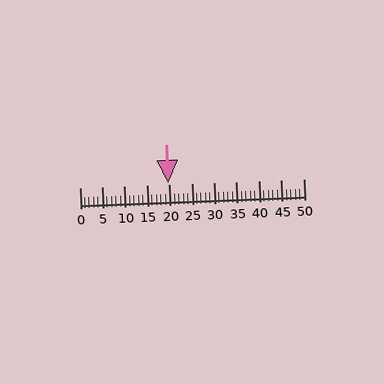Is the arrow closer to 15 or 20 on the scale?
The arrow is closer to 20.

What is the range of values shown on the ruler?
The ruler shows values from 0 to 50.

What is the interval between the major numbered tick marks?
The major tick marks are spaced 5 units apart.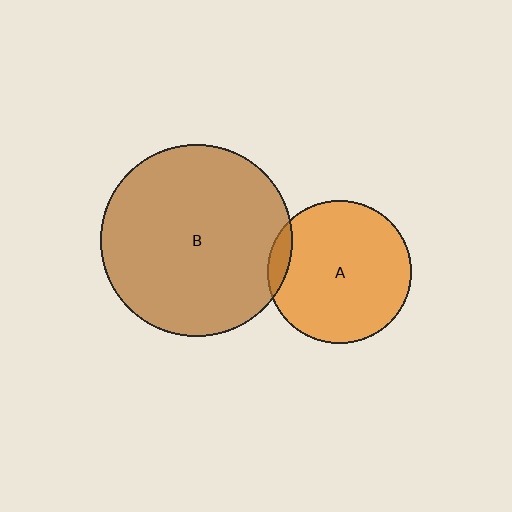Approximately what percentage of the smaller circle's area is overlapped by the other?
Approximately 5%.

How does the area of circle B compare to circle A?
Approximately 1.8 times.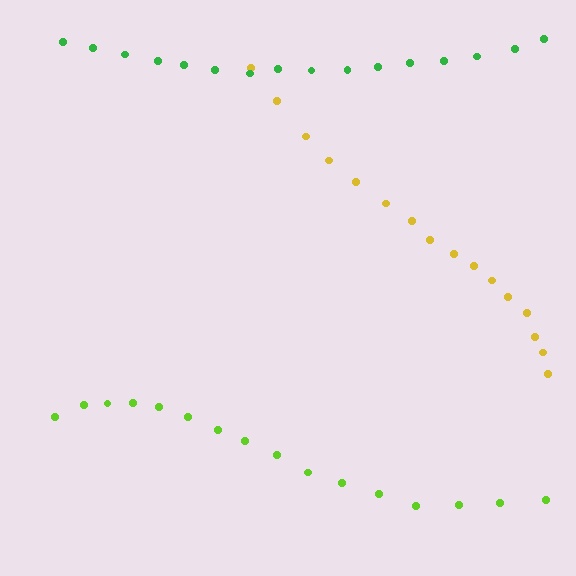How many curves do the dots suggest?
There are 3 distinct paths.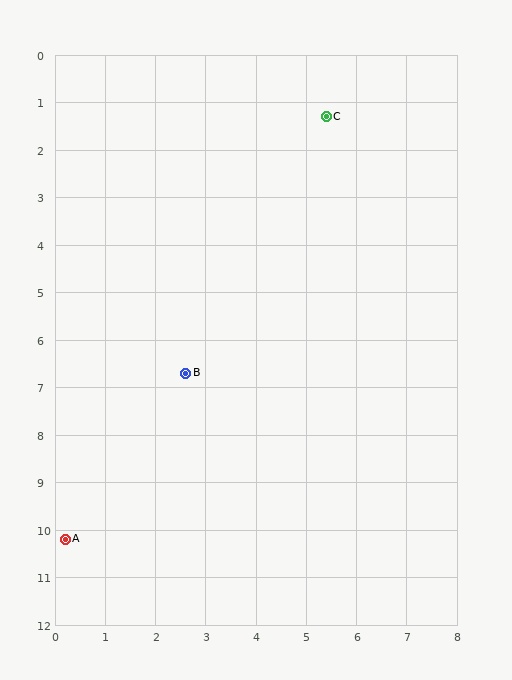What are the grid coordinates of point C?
Point C is at approximately (5.4, 1.3).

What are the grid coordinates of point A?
Point A is at approximately (0.2, 10.2).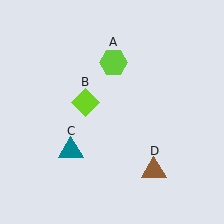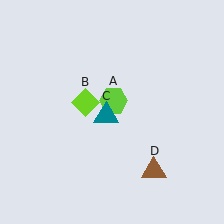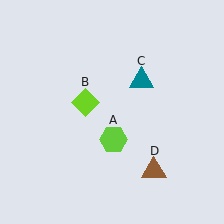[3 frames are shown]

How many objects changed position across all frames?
2 objects changed position: lime hexagon (object A), teal triangle (object C).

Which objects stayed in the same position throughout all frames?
Lime diamond (object B) and brown triangle (object D) remained stationary.